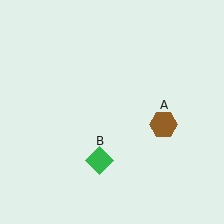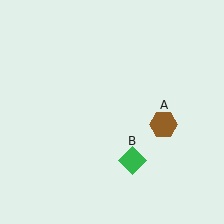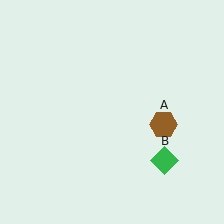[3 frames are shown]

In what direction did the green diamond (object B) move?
The green diamond (object B) moved right.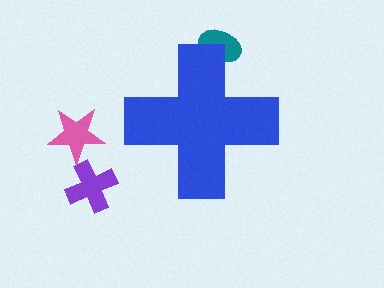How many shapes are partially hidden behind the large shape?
1 shape is partially hidden.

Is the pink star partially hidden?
No, the pink star is fully visible.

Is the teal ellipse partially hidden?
Yes, the teal ellipse is partially hidden behind the blue cross.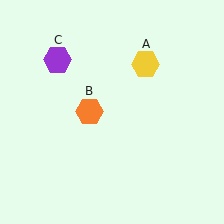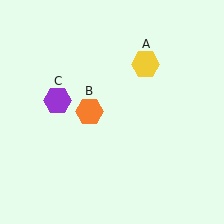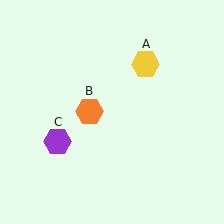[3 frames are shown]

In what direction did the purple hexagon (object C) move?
The purple hexagon (object C) moved down.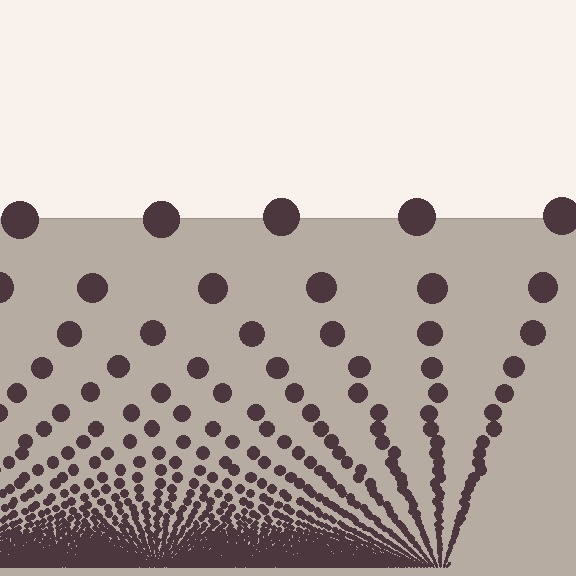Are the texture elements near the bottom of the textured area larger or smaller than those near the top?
Smaller. The gradient is inverted — elements near the bottom are smaller and denser.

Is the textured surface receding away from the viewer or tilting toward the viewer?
The surface appears to tilt toward the viewer. Texture elements get larger and sparser toward the top.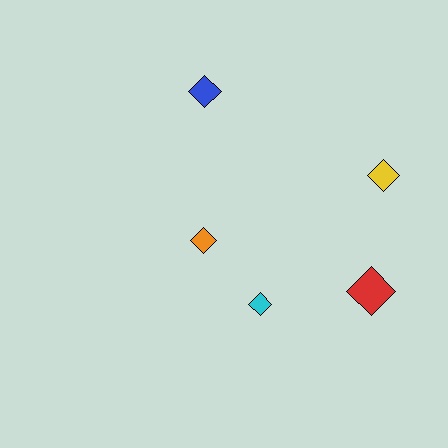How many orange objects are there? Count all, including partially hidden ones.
There is 1 orange object.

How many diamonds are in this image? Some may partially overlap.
There are 5 diamonds.